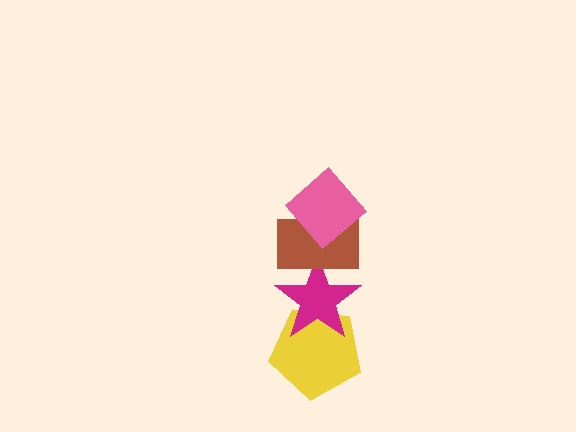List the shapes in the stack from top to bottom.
From top to bottom: the pink diamond, the brown rectangle, the magenta star, the yellow pentagon.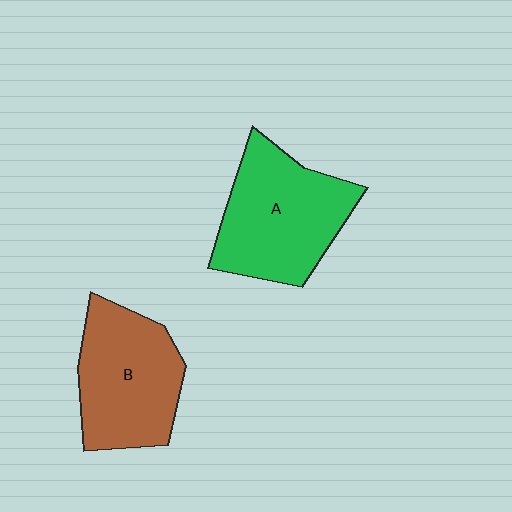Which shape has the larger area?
Shape A (green).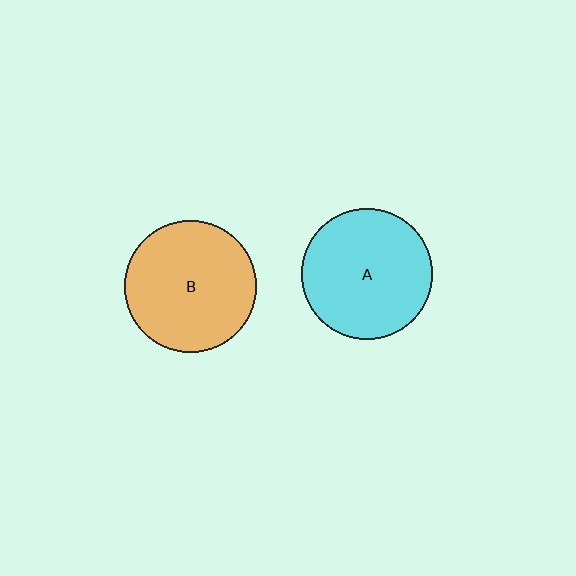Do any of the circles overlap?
No, none of the circles overlap.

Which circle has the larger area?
Circle B (orange).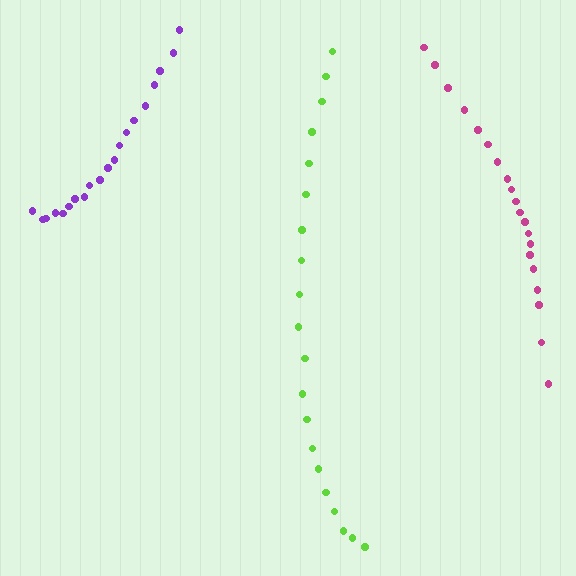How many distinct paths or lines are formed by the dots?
There are 3 distinct paths.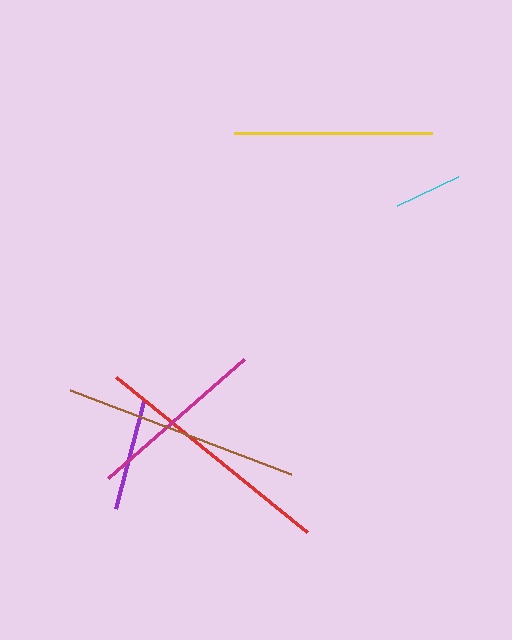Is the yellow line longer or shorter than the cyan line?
The yellow line is longer than the cyan line.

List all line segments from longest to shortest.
From longest to shortest: red, brown, yellow, magenta, purple, cyan.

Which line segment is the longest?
The red line is the longest at approximately 246 pixels.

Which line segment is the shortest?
The cyan line is the shortest at approximately 67 pixels.